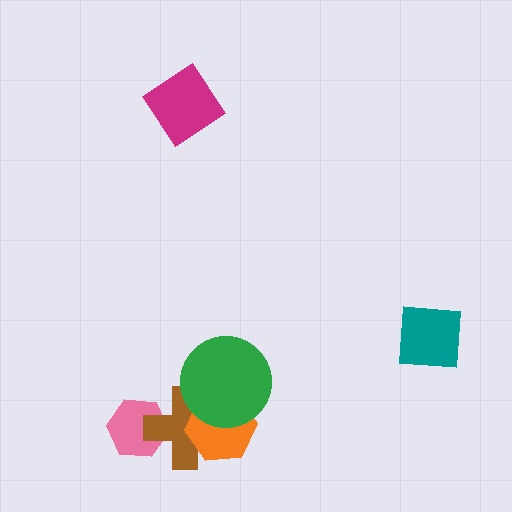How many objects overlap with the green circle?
2 objects overlap with the green circle.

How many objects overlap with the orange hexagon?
2 objects overlap with the orange hexagon.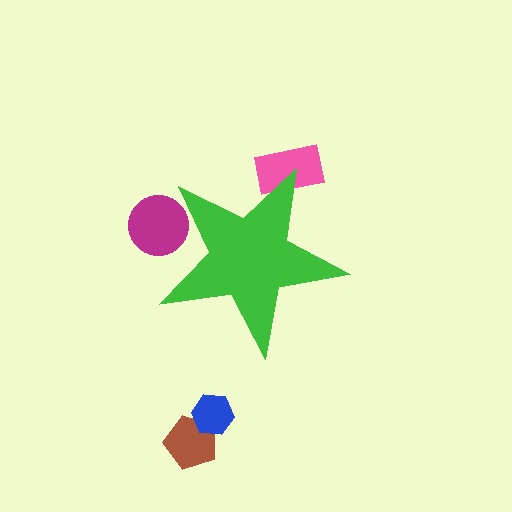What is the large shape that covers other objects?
A green star.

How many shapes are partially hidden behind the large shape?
2 shapes are partially hidden.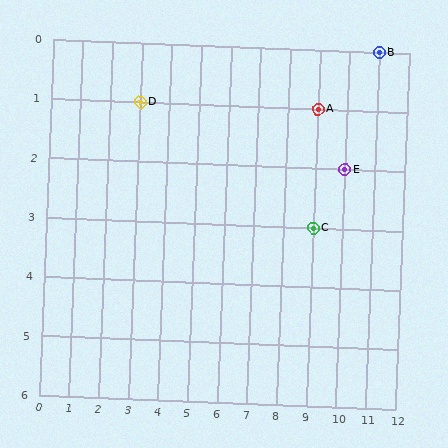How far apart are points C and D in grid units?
Points C and D are 6 columns and 2 rows apart (about 6.3 grid units diagonally).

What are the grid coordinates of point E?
Point E is at grid coordinates (10, 2).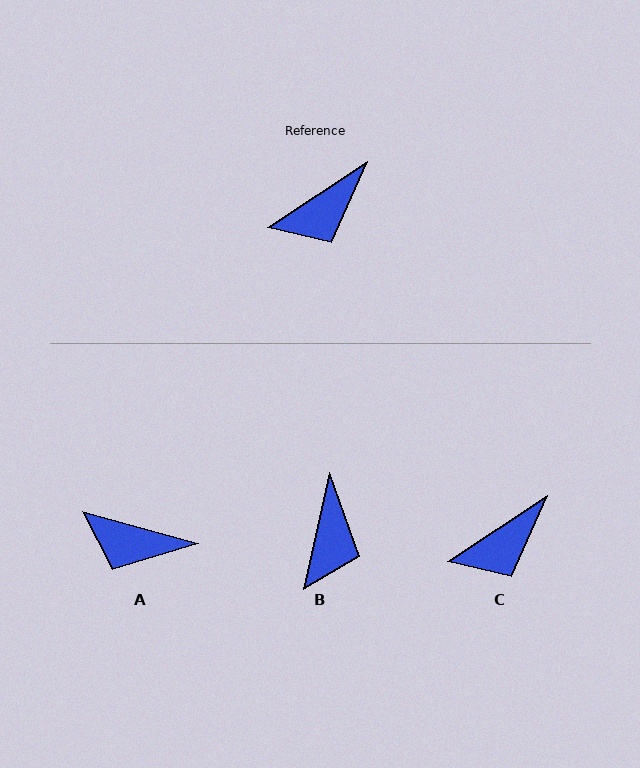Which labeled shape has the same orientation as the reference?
C.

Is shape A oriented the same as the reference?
No, it is off by about 49 degrees.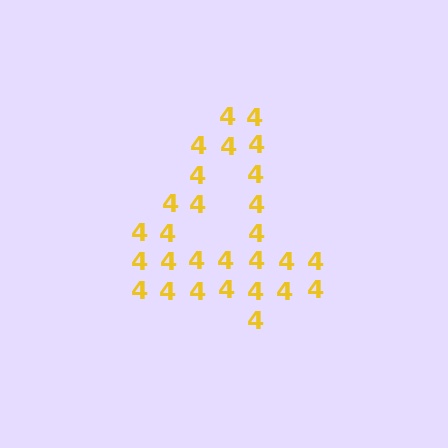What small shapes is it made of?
It is made of small digit 4's.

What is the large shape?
The large shape is the digit 4.